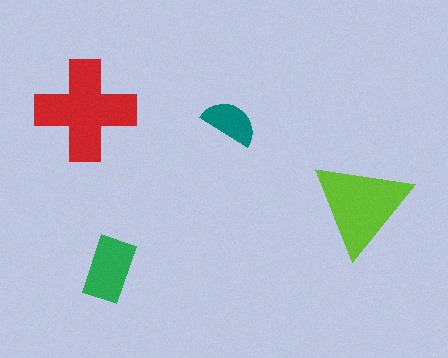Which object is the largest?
The red cross.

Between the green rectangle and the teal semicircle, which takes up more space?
The green rectangle.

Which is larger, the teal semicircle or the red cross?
The red cross.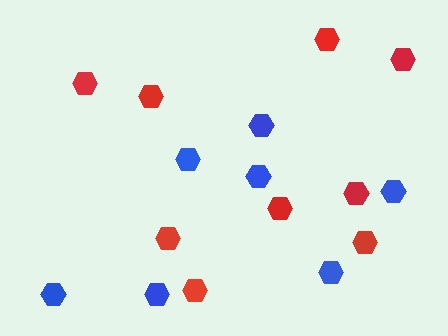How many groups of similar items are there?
There are 2 groups: one group of blue hexagons (7) and one group of red hexagons (9).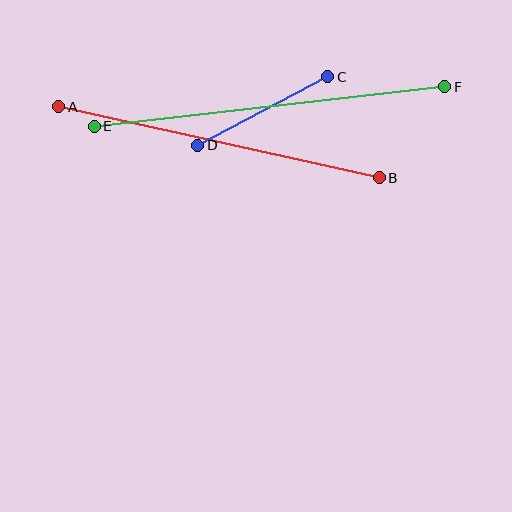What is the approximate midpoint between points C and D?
The midpoint is at approximately (263, 111) pixels.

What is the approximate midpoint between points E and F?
The midpoint is at approximately (270, 107) pixels.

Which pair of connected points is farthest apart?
Points E and F are farthest apart.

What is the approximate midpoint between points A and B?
The midpoint is at approximately (219, 142) pixels.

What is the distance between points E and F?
The distance is approximately 353 pixels.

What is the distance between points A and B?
The distance is approximately 328 pixels.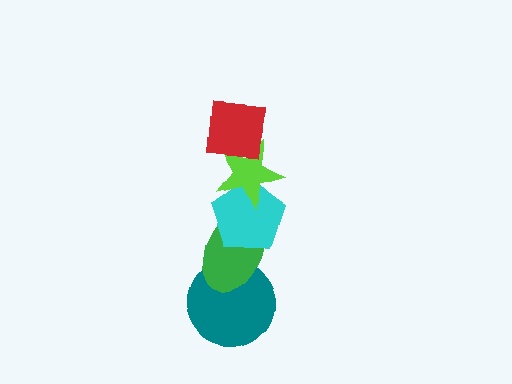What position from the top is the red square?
The red square is 1st from the top.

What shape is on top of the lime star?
The red square is on top of the lime star.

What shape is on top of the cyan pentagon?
The lime star is on top of the cyan pentagon.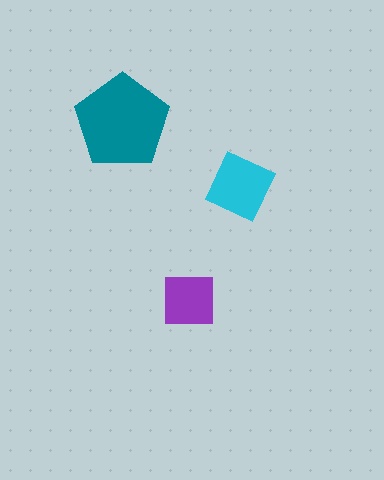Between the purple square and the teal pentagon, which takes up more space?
The teal pentagon.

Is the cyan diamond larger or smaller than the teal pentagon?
Smaller.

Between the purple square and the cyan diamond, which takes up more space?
The cyan diamond.